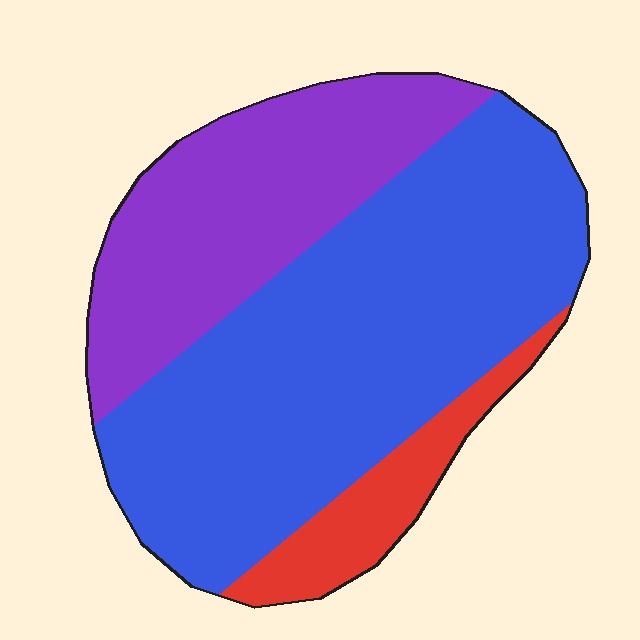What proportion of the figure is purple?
Purple covers roughly 30% of the figure.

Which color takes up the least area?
Red, at roughly 10%.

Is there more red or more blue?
Blue.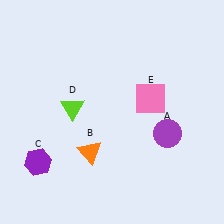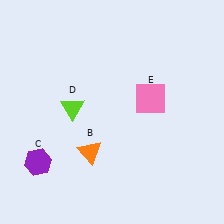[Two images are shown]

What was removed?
The purple circle (A) was removed in Image 2.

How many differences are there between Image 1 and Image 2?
There is 1 difference between the two images.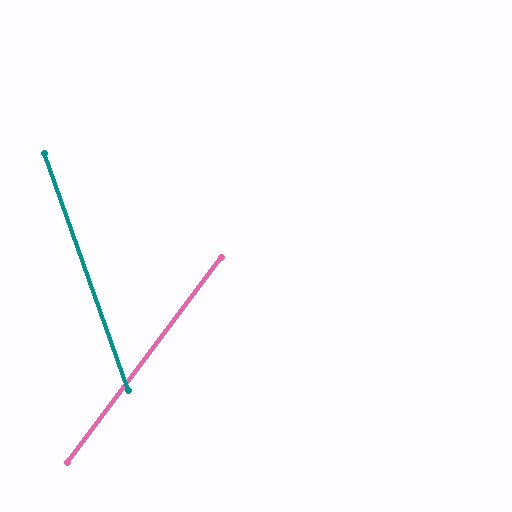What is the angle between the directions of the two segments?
Approximately 57 degrees.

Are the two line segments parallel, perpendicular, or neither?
Neither parallel nor perpendicular — they differ by about 57°.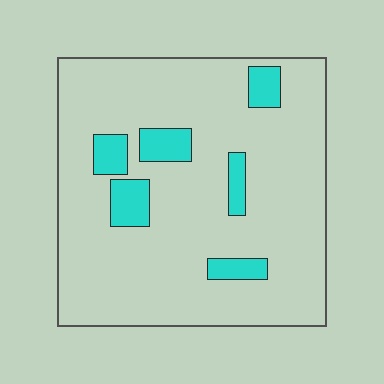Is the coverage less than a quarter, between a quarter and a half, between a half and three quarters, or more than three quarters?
Less than a quarter.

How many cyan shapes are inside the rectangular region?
6.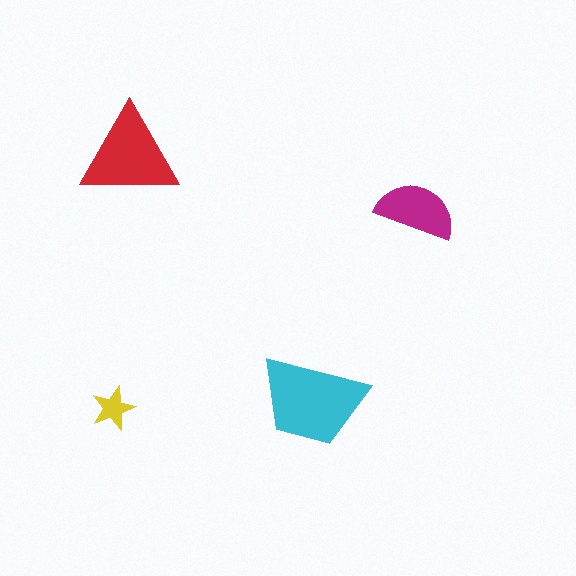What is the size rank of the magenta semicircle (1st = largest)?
3rd.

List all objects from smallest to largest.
The yellow star, the magenta semicircle, the red triangle, the cyan trapezoid.